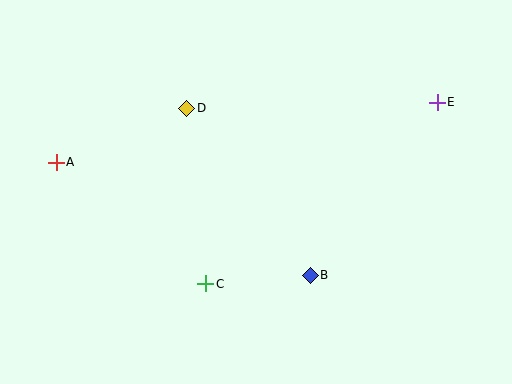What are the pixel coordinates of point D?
Point D is at (187, 108).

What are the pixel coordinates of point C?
Point C is at (206, 284).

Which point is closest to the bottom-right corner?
Point B is closest to the bottom-right corner.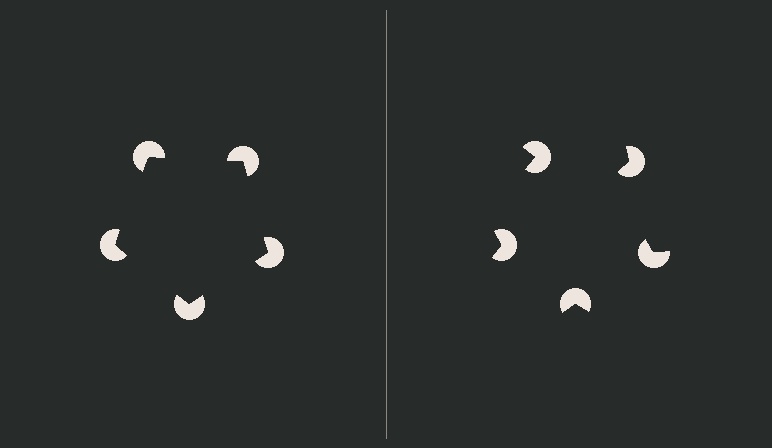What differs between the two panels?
The pac-man discs are positioned identically on both sides; only the wedge orientations differ. On the left they align to a pentagon; on the right they are misaligned.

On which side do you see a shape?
An illusory pentagon appears on the left side. On the right side the wedge cuts are rotated, so no coherent shape forms.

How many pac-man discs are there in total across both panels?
10 — 5 on each side.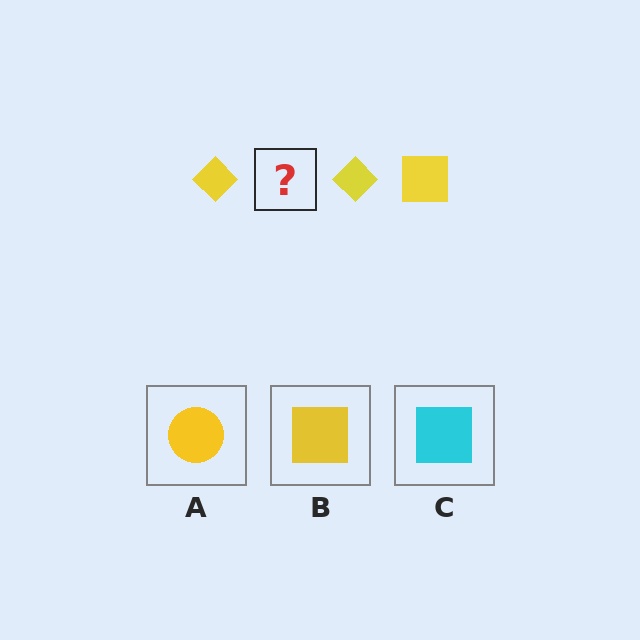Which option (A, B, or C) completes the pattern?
B.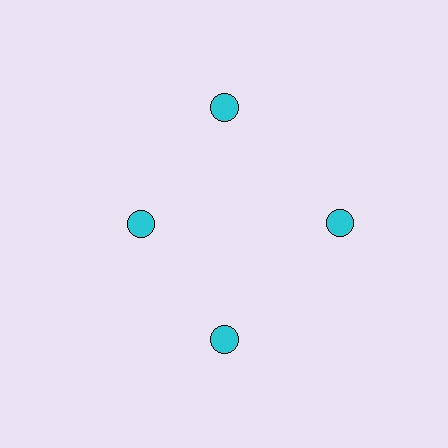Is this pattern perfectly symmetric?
No. The 4 cyan circles are arranged in a ring, but one element near the 9 o'clock position is pulled inward toward the center, breaking the 4-fold rotational symmetry.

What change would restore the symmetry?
The symmetry would be restored by moving it outward, back onto the ring so that all 4 circles sit at equal angles and equal distance from the center.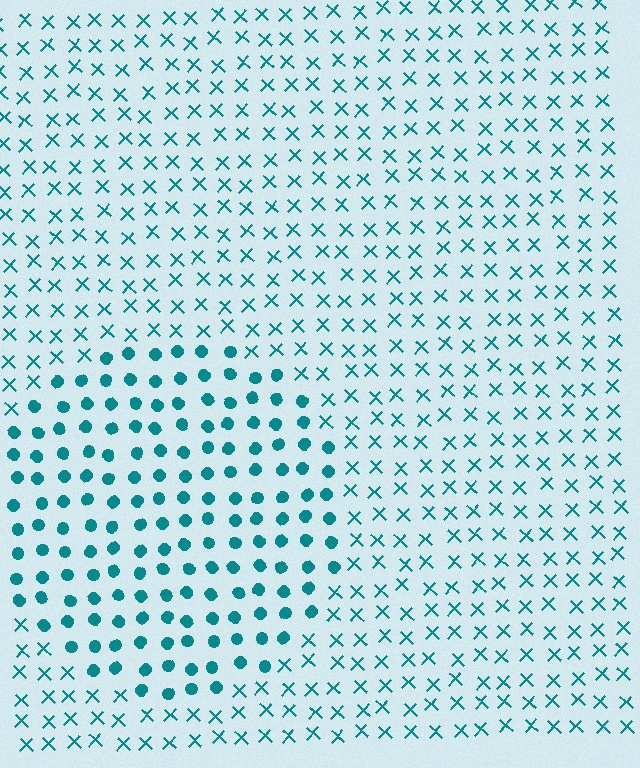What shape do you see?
I see a circle.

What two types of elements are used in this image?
The image uses circles inside the circle region and X marks outside it.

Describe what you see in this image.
The image is filled with small teal elements arranged in a uniform grid. A circle-shaped region contains circles, while the surrounding area contains X marks. The boundary is defined purely by the change in element shape.